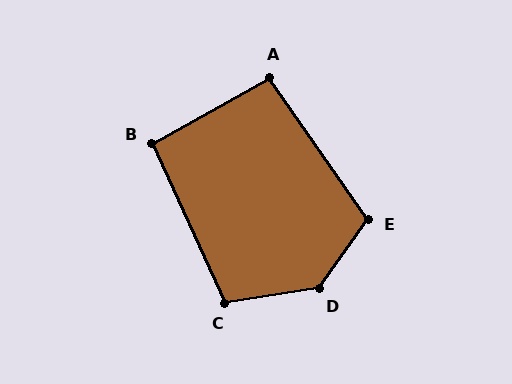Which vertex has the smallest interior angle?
B, at approximately 95 degrees.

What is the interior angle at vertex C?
Approximately 106 degrees (obtuse).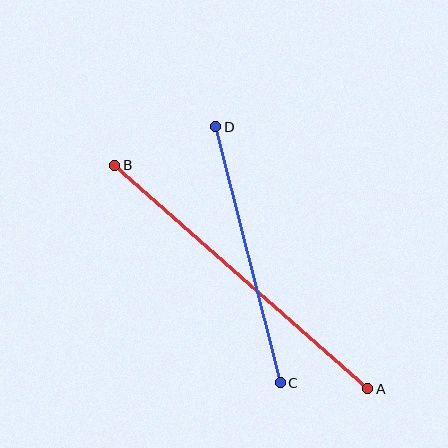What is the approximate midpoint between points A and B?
The midpoint is at approximately (241, 277) pixels.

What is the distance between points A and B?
The distance is approximately 337 pixels.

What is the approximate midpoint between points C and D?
The midpoint is at approximately (248, 255) pixels.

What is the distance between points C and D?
The distance is approximately 264 pixels.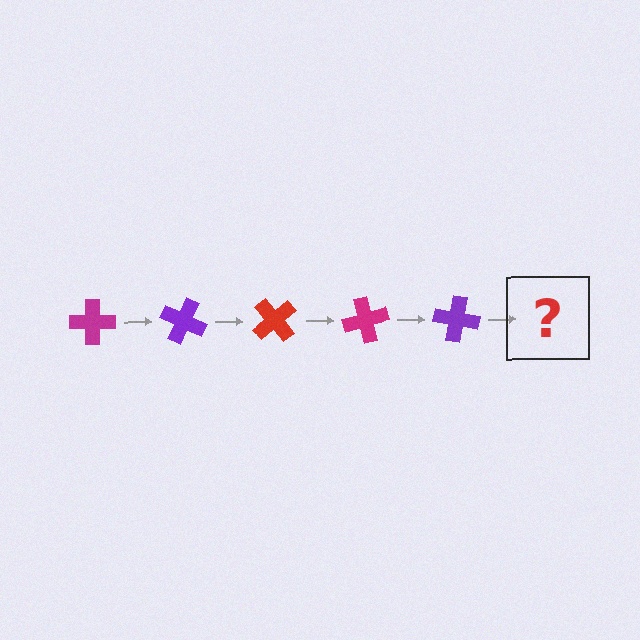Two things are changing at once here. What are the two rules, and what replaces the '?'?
The two rules are that it rotates 25 degrees each step and the color cycles through magenta, purple, and red. The '?' should be a red cross, rotated 125 degrees from the start.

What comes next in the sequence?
The next element should be a red cross, rotated 125 degrees from the start.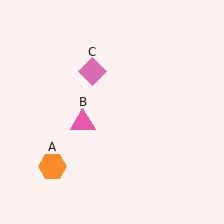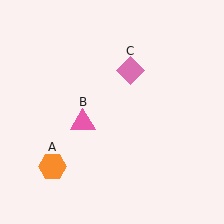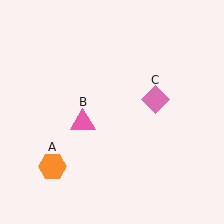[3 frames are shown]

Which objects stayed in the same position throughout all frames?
Orange hexagon (object A) and pink triangle (object B) remained stationary.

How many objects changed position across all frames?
1 object changed position: pink diamond (object C).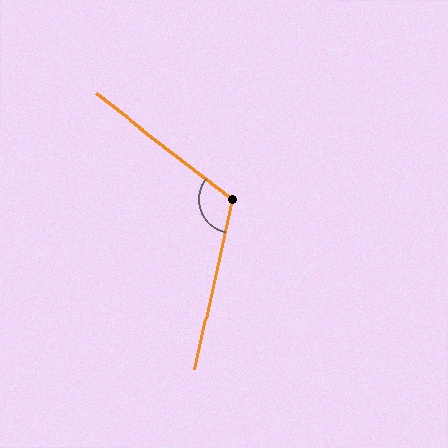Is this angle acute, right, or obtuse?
It is obtuse.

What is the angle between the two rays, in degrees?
Approximately 115 degrees.